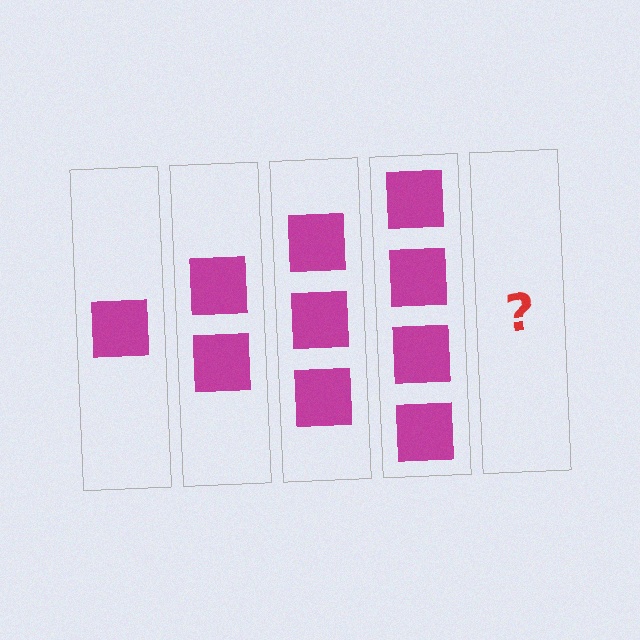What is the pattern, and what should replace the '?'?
The pattern is that each step adds one more square. The '?' should be 5 squares.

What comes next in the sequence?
The next element should be 5 squares.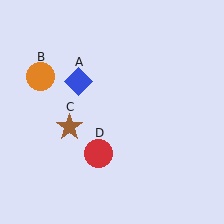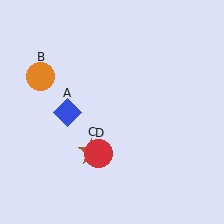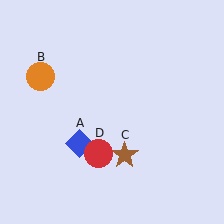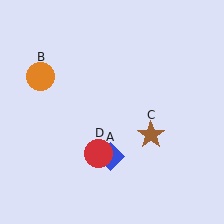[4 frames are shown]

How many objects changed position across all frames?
2 objects changed position: blue diamond (object A), brown star (object C).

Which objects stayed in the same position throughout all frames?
Orange circle (object B) and red circle (object D) remained stationary.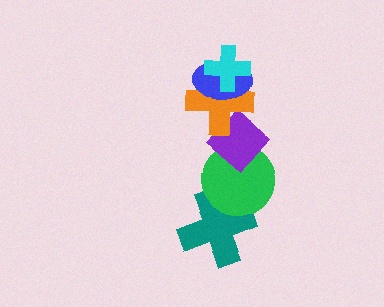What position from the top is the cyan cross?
The cyan cross is 1st from the top.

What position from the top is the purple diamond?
The purple diamond is 4th from the top.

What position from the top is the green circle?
The green circle is 5th from the top.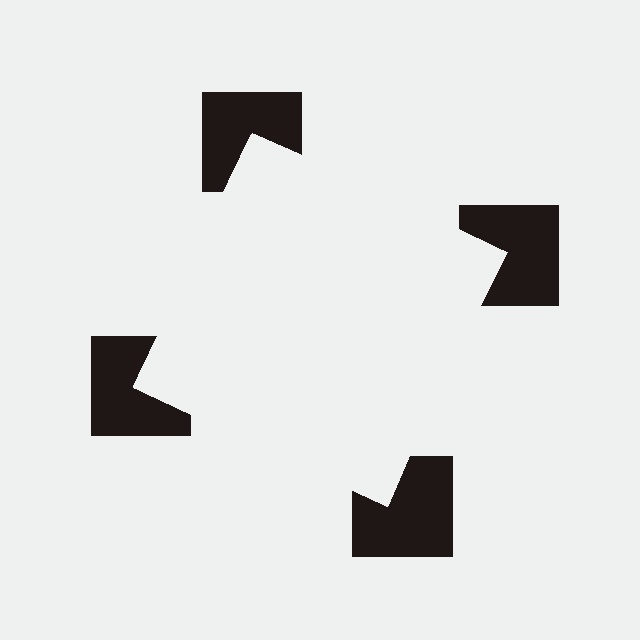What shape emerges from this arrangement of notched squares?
An illusory square — its edges are inferred from the aligned wedge cuts in the notched squares, not physically drawn.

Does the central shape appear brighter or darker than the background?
It typically appears slightly brighter than the background, even though no actual brightness change is drawn.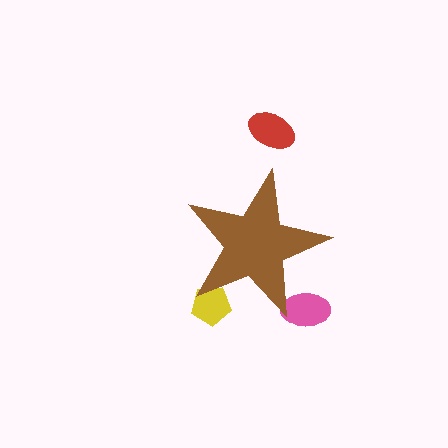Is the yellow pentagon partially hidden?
Yes, the yellow pentagon is partially hidden behind the brown star.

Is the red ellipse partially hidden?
No, the red ellipse is fully visible.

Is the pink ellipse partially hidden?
Yes, the pink ellipse is partially hidden behind the brown star.